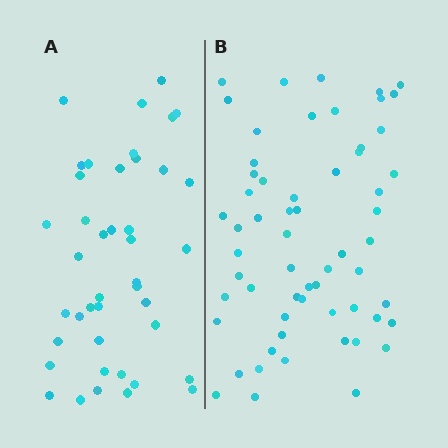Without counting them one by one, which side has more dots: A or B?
Region B (the right region) has more dots.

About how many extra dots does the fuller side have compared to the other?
Region B has approximately 20 more dots than region A.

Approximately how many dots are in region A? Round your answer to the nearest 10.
About 40 dots. (The exact count is 42, which rounds to 40.)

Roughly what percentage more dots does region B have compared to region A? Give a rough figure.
About 45% more.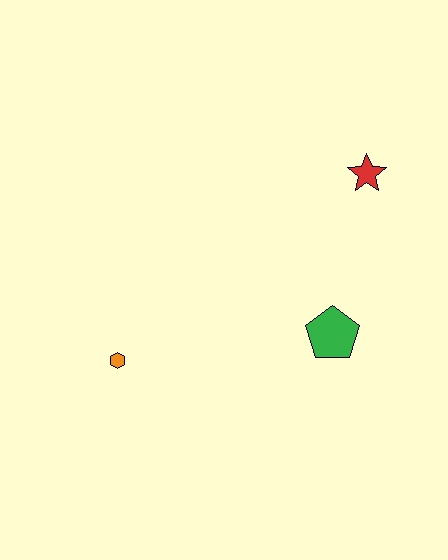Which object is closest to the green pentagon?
The red star is closest to the green pentagon.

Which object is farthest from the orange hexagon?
The red star is farthest from the orange hexagon.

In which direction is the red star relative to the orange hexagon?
The red star is to the right of the orange hexagon.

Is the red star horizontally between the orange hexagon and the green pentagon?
No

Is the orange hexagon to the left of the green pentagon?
Yes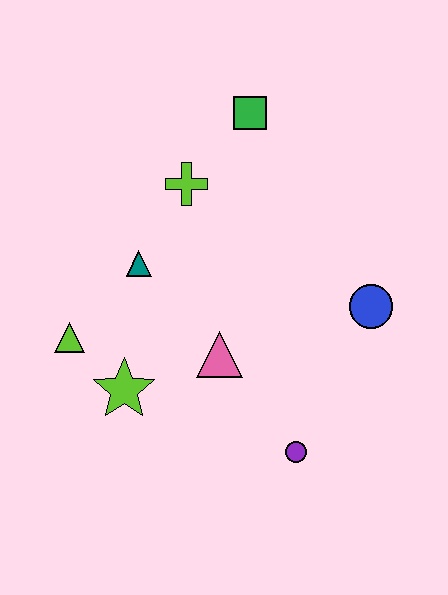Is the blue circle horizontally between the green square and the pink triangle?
No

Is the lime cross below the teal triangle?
No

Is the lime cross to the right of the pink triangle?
No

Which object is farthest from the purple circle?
The green square is farthest from the purple circle.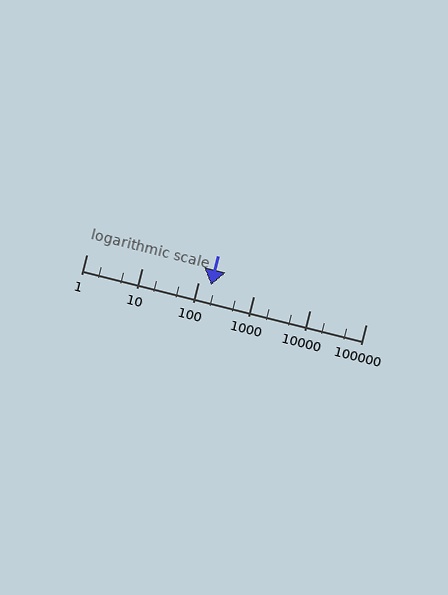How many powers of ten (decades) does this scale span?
The scale spans 5 decades, from 1 to 100000.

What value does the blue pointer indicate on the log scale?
The pointer indicates approximately 170.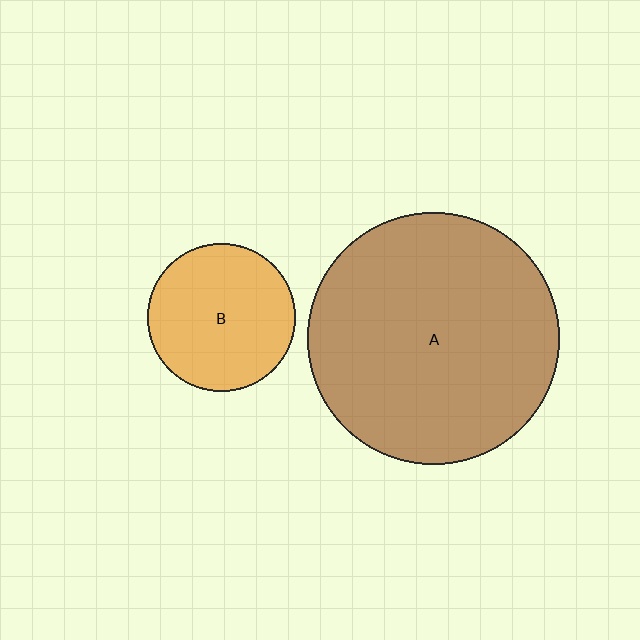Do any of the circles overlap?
No, none of the circles overlap.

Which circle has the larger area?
Circle A (brown).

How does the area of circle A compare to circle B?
Approximately 2.9 times.